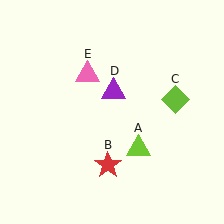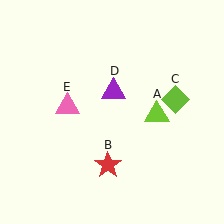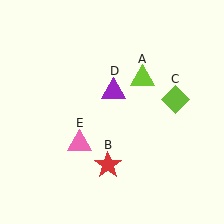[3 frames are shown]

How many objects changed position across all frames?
2 objects changed position: lime triangle (object A), pink triangle (object E).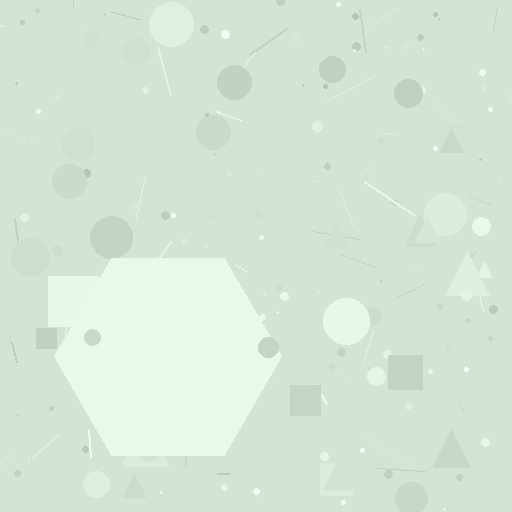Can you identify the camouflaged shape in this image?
The camouflaged shape is a hexagon.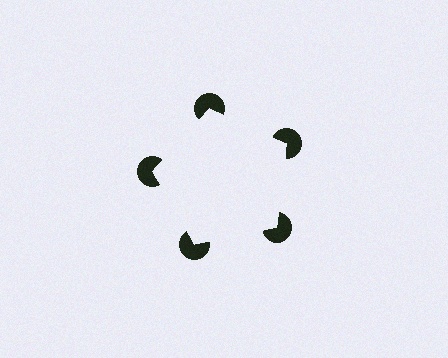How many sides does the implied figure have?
5 sides.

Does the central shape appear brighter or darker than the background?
It typically appears slightly brighter than the background, even though no actual brightness change is drawn.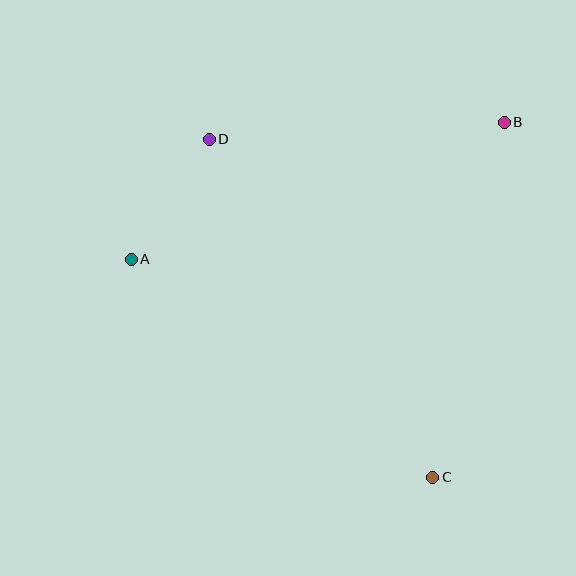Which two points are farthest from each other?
Points C and D are farthest from each other.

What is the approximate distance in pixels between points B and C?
The distance between B and C is approximately 362 pixels.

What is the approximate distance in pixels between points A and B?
The distance between A and B is approximately 397 pixels.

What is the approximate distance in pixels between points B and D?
The distance between B and D is approximately 296 pixels.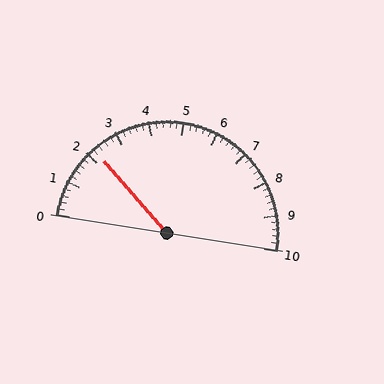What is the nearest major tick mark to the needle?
The nearest major tick mark is 2.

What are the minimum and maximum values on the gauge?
The gauge ranges from 0 to 10.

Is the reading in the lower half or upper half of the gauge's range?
The reading is in the lower half of the range (0 to 10).